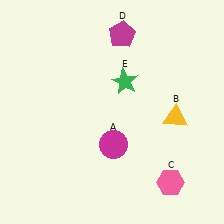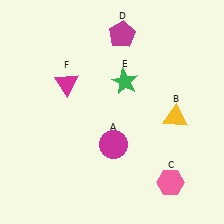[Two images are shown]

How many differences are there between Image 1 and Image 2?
There is 1 difference between the two images.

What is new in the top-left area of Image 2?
A magenta triangle (F) was added in the top-left area of Image 2.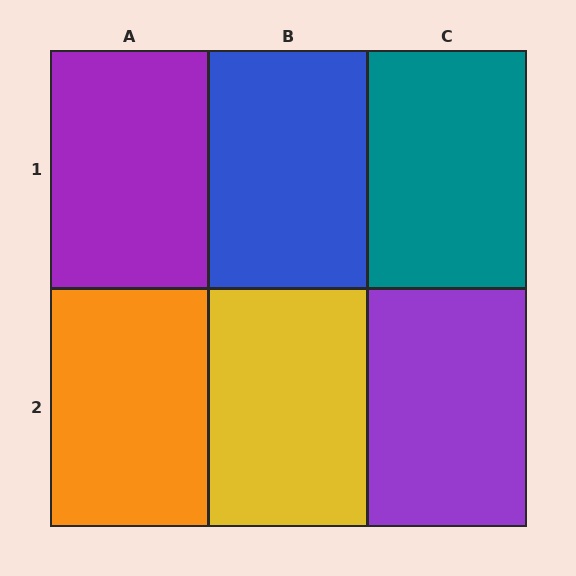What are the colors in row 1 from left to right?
Purple, blue, teal.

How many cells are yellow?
1 cell is yellow.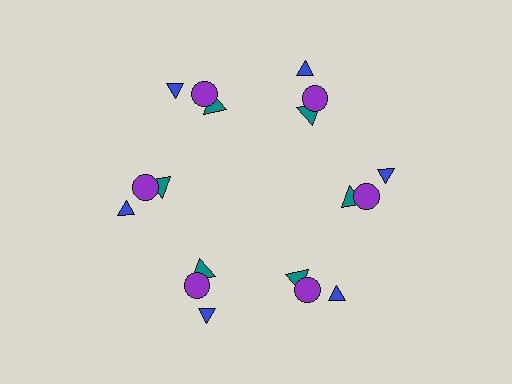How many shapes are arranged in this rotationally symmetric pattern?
There are 18 shapes, arranged in 6 groups of 3.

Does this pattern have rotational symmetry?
Yes, this pattern has 6-fold rotational symmetry. It looks the same after rotating 60 degrees around the center.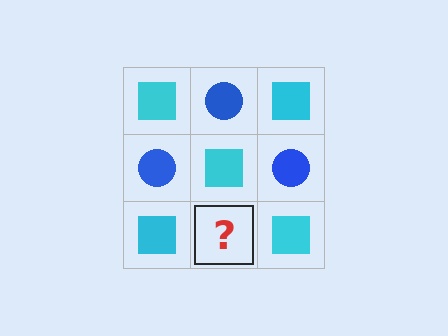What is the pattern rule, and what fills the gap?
The rule is that it alternates cyan square and blue circle in a checkerboard pattern. The gap should be filled with a blue circle.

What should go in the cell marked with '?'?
The missing cell should contain a blue circle.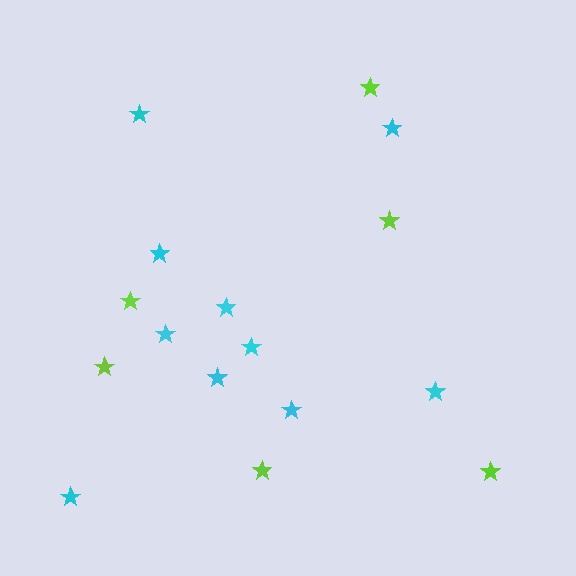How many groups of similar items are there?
There are 2 groups: one group of lime stars (6) and one group of cyan stars (10).